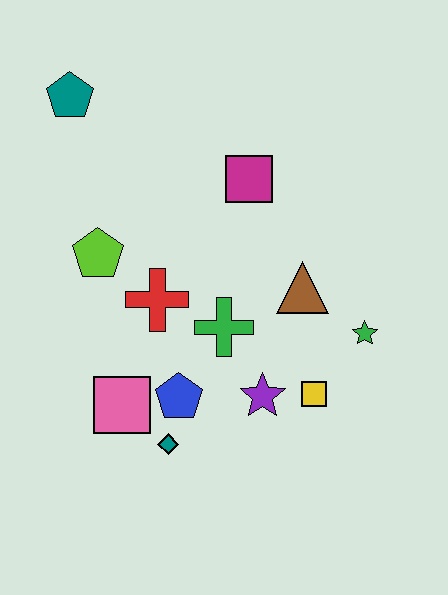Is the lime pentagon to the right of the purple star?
No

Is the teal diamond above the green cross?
No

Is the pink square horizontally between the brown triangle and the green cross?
No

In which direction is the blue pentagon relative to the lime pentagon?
The blue pentagon is below the lime pentagon.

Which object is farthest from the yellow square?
The teal pentagon is farthest from the yellow square.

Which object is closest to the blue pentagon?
The teal diamond is closest to the blue pentagon.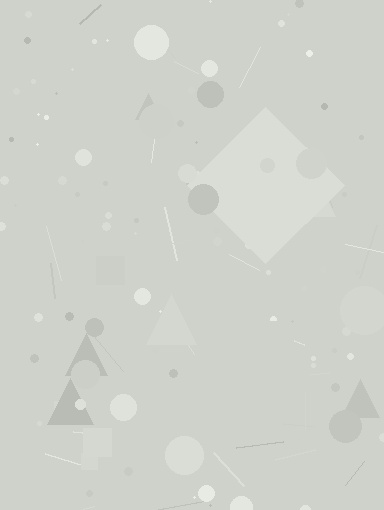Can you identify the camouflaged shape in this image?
The camouflaged shape is a diamond.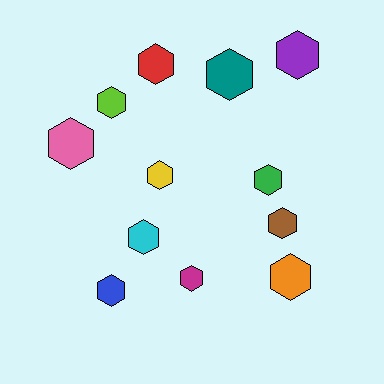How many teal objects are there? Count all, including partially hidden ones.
There is 1 teal object.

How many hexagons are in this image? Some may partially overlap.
There are 12 hexagons.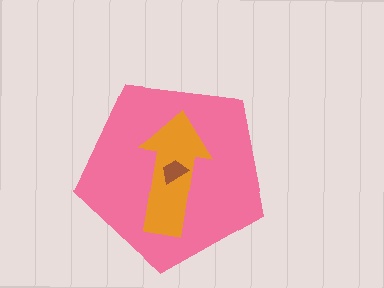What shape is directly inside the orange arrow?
The brown trapezoid.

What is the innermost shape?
The brown trapezoid.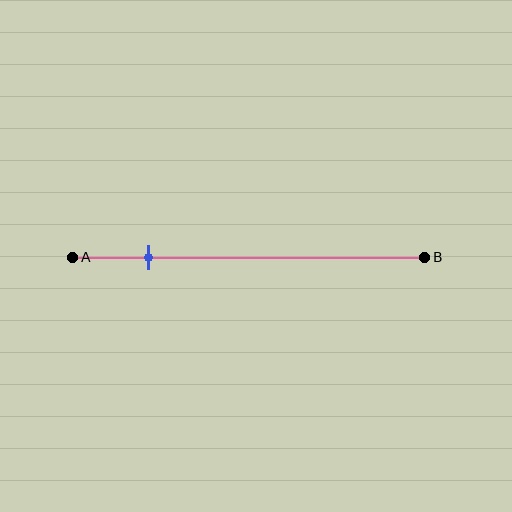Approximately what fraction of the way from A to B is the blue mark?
The blue mark is approximately 20% of the way from A to B.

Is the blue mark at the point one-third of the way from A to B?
No, the mark is at about 20% from A, not at the 33% one-third point.